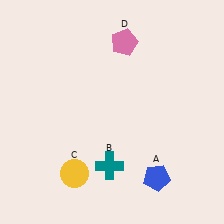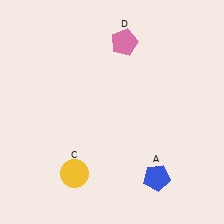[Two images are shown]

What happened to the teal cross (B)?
The teal cross (B) was removed in Image 2. It was in the bottom-left area of Image 1.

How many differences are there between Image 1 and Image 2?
There is 1 difference between the two images.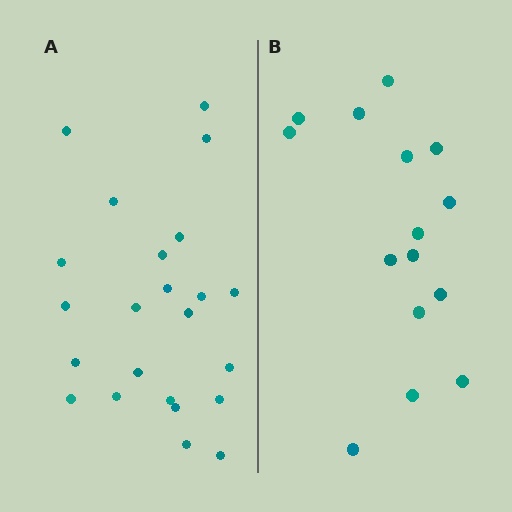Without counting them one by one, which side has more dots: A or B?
Region A (the left region) has more dots.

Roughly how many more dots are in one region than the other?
Region A has roughly 8 or so more dots than region B.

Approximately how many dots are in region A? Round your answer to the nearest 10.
About 20 dots. (The exact count is 23, which rounds to 20.)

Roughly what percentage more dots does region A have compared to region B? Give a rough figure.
About 55% more.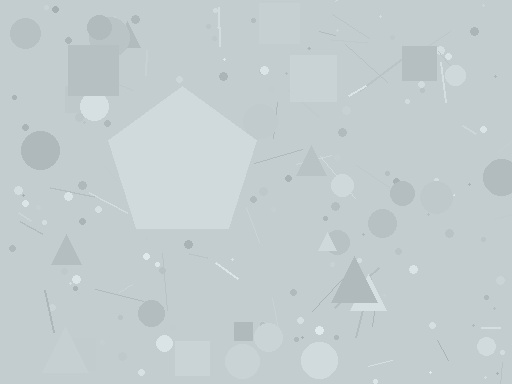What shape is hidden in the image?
A pentagon is hidden in the image.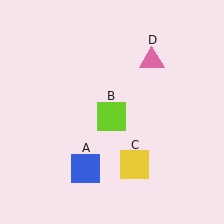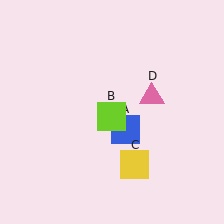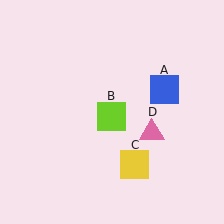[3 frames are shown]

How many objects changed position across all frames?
2 objects changed position: blue square (object A), pink triangle (object D).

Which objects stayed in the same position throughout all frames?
Lime square (object B) and yellow square (object C) remained stationary.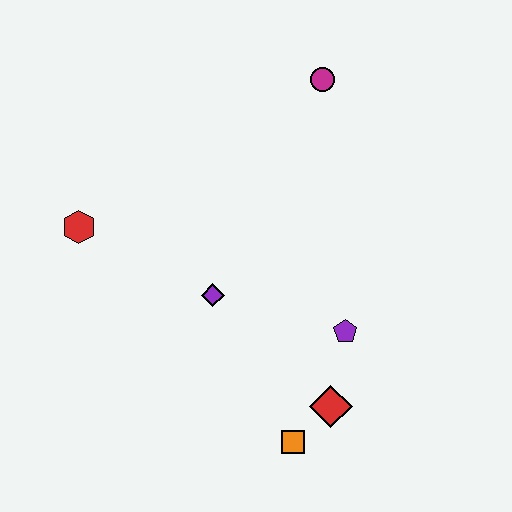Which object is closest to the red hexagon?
The purple diamond is closest to the red hexagon.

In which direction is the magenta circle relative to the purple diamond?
The magenta circle is above the purple diamond.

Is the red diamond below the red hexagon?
Yes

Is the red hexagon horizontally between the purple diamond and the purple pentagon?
No